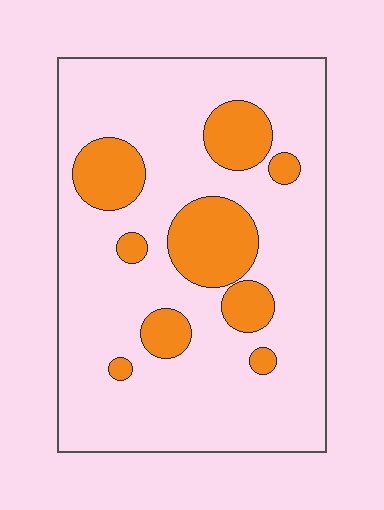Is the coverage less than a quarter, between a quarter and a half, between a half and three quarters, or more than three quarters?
Less than a quarter.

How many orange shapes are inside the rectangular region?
9.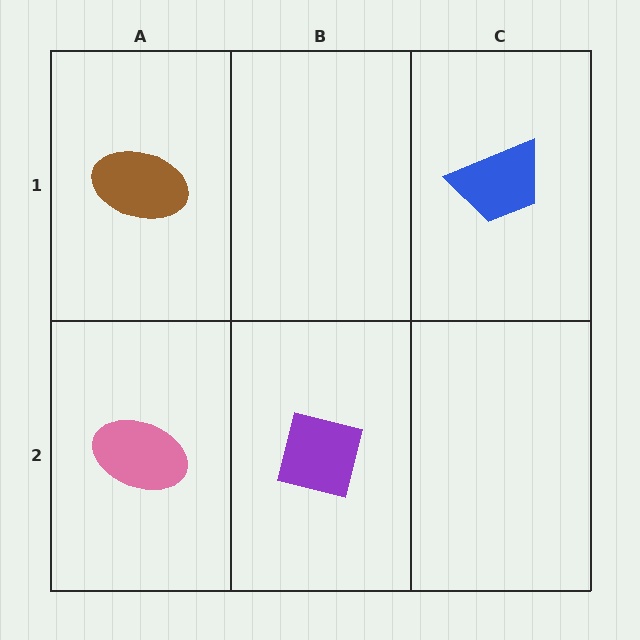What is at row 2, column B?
A purple square.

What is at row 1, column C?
A blue trapezoid.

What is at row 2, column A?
A pink ellipse.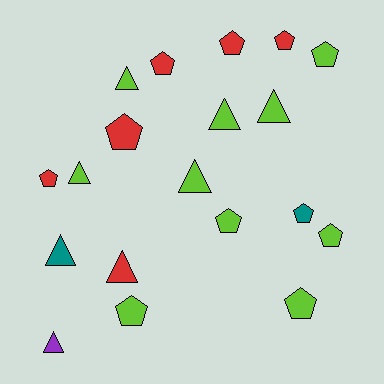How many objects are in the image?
There are 19 objects.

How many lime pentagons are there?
There are 5 lime pentagons.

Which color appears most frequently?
Lime, with 10 objects.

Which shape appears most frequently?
Pentagon, with 11 objects.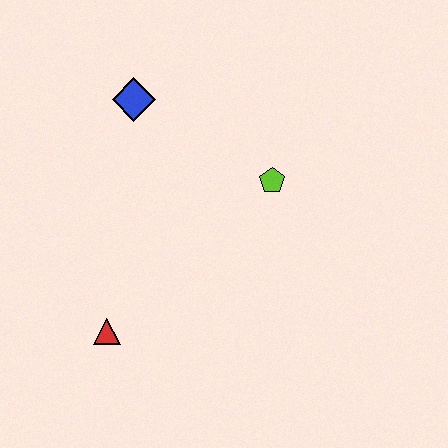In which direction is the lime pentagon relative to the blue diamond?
The lime pentagon is to the right of the blue diamond.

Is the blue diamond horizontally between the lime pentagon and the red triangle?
Yes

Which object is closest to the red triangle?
The lime pentagon is closest to the red triangle.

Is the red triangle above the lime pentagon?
No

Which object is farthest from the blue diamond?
The red triangle is farthest from the blue diamond.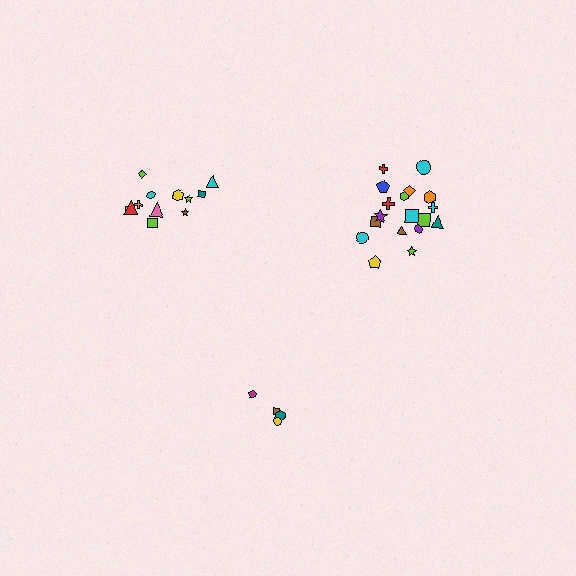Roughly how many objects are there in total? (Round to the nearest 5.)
Roughly 35 objects in total.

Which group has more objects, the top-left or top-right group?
The top-right group.